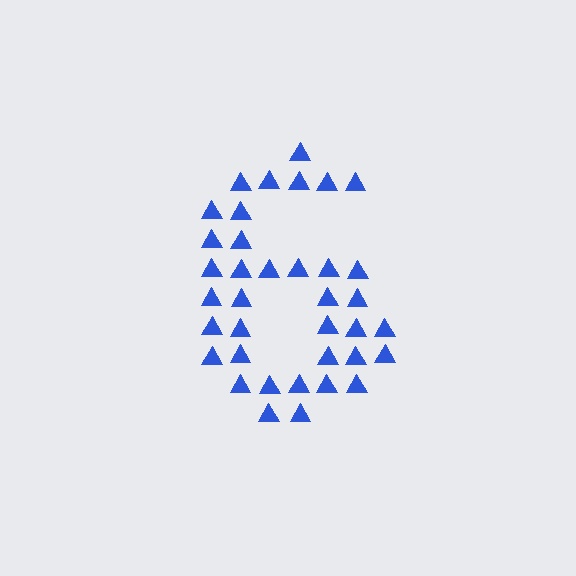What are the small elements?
The small elements are triangles.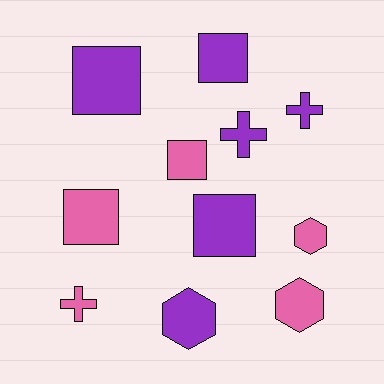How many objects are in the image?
There are 11 objects.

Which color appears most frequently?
Purple, with 6 objects.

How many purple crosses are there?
There are 2 purple crosses.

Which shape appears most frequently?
Square, with 5 objects.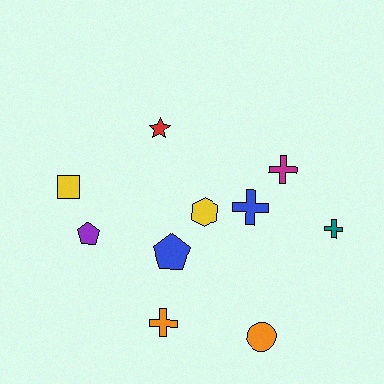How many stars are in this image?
There is 1 star.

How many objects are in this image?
There are 10 objects.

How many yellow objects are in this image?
There are 2 yellow objects.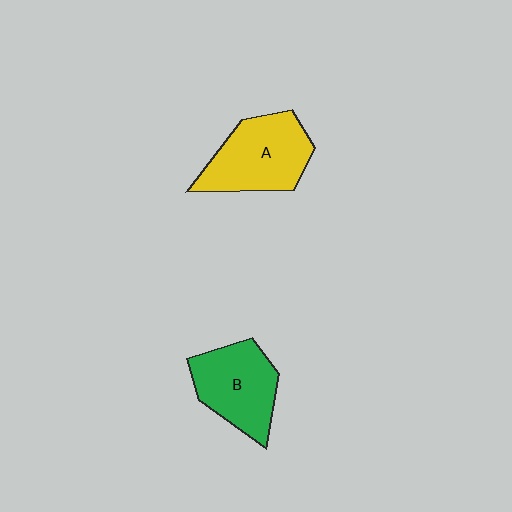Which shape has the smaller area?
Shape B (green).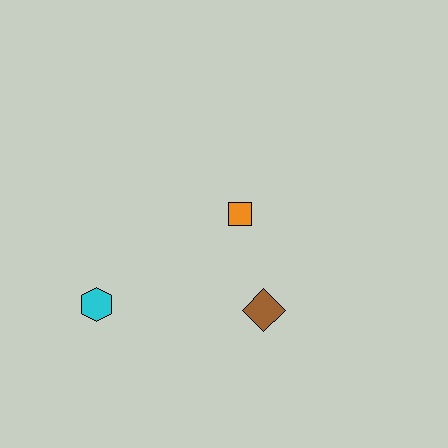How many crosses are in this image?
There are no crosses.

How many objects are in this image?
There are 3 objects.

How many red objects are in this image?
There are no red objects.